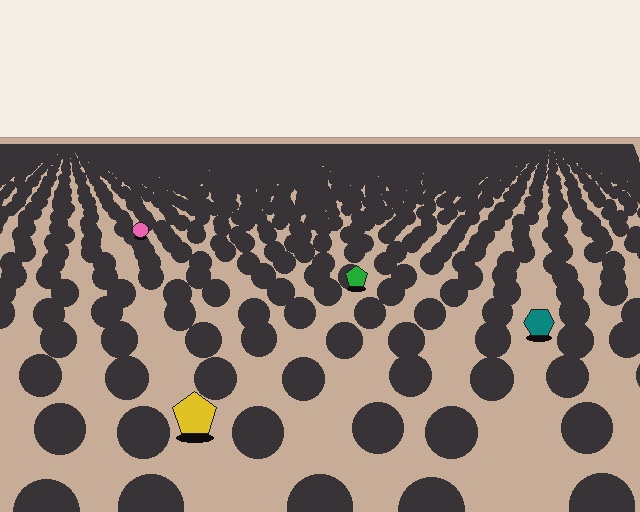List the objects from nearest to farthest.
From nearest to farthest: the yellow pentagon, the teal hexagon, the green pentagon, the pink circle.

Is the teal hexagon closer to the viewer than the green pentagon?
Yes. The teal hexagon is closer — you can tell from the texture gradient: the ground texture is coarser near it.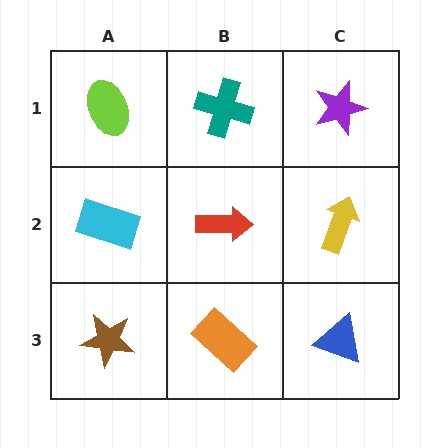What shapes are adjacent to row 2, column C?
A purple star (row 1, column C), a blue triangle (row 3, column C), a red arrow (row 2, column B).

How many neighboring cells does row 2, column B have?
4.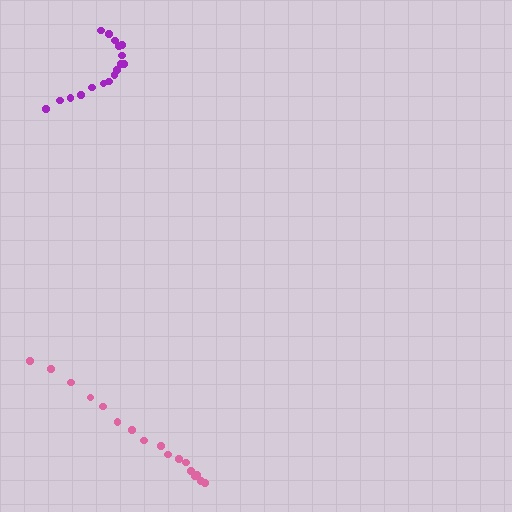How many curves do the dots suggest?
There are 2 distinct paths.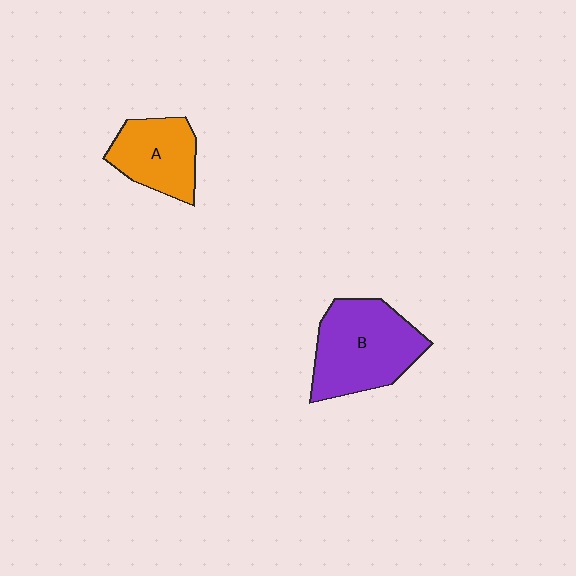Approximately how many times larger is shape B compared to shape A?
Approximately 1.5 times.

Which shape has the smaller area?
Shape A (orange).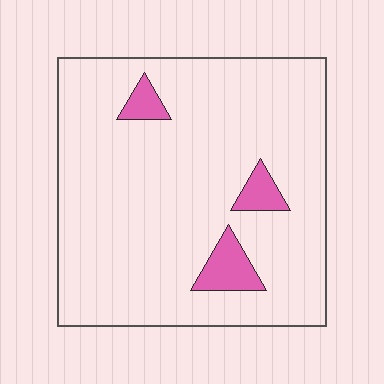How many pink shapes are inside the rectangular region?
3.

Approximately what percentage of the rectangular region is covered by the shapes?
Approximately 10%.